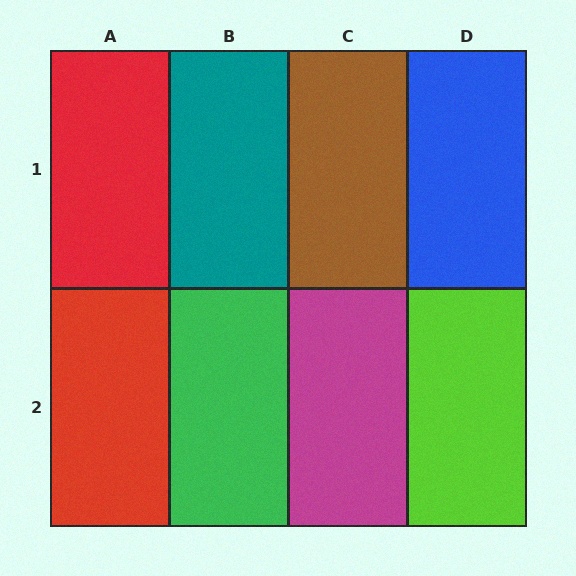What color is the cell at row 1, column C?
Brown.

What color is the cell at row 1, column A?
Red.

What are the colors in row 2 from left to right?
Red, green, magenta, lime.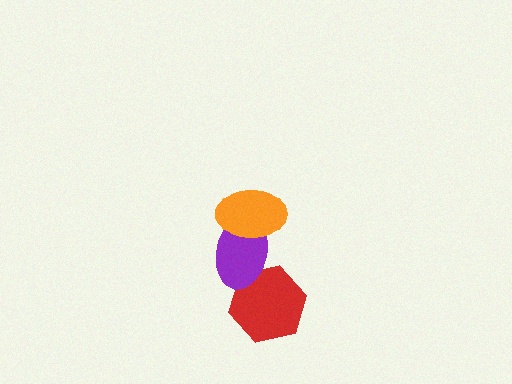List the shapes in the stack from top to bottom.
From top to bottom: the orange ellipse, the purple ellipse, the red hexagon.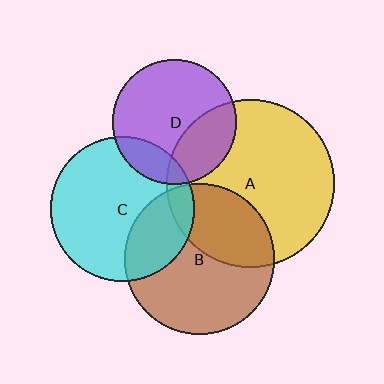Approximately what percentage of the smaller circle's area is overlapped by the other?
Approximately 30%.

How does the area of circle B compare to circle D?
Approximately 1.5 times.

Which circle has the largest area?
Circle A (yellow).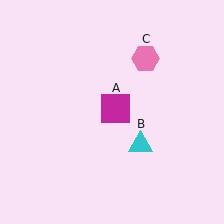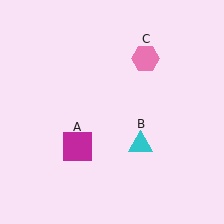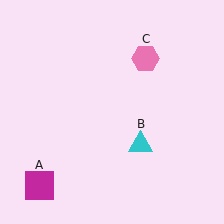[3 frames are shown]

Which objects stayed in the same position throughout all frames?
Cyan triangle (object B) and pink hexagon (object C) remained stationary.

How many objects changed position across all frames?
1 object changed position: magenta square (object A).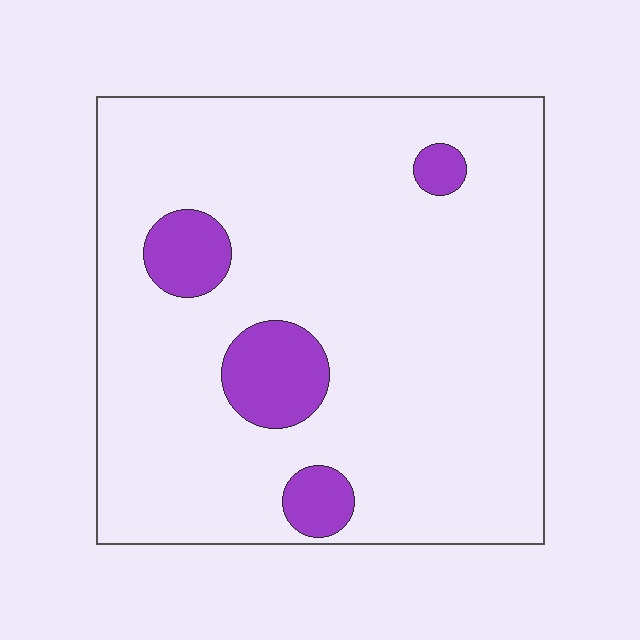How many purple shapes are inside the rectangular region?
4.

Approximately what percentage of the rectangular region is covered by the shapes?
Approximately 10%.